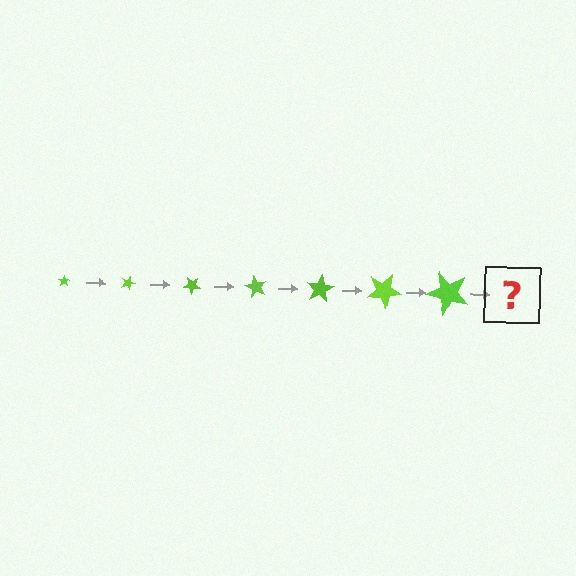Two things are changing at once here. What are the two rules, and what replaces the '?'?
The two rules are that the star grows larger each step and it rotates 20 degrees each step. The '?' should be a star, larger than the previous one and rotated 140 degrees from the start.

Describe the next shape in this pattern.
It should be a star, larger than the previous one and rotated 140 degrees from the start.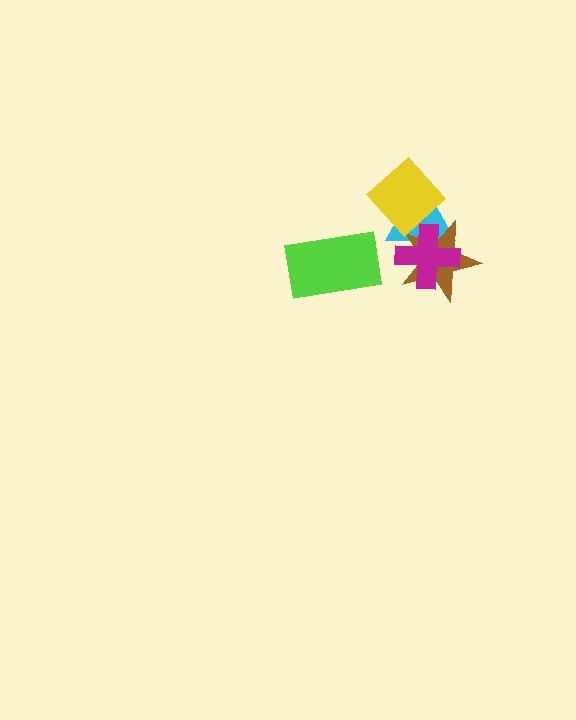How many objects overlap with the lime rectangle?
0 objects overlap with the lime rectangle.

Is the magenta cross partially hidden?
No, no other shape covers it.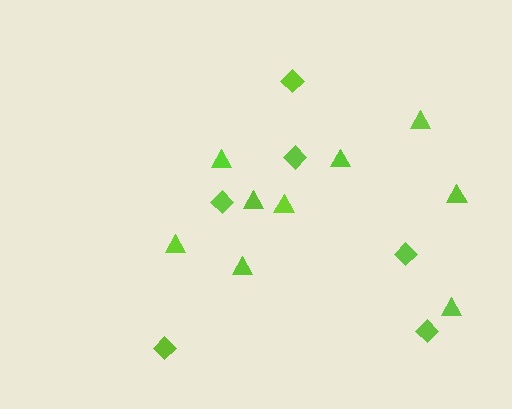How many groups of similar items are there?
There are 2 groups: one group of diamonds (6) and one group of triangles (9).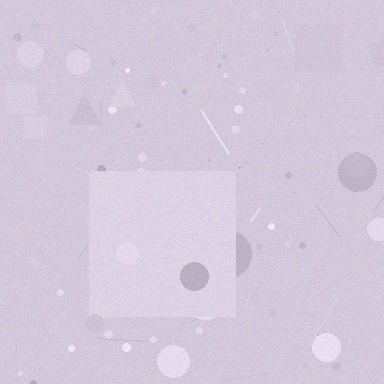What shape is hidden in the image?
A square is hidden in the image.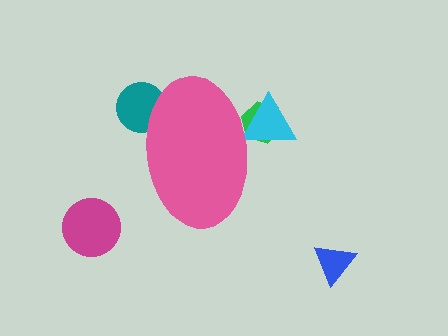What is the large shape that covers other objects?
A pink ellipse.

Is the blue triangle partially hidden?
No, the blue triangle is fully visible.